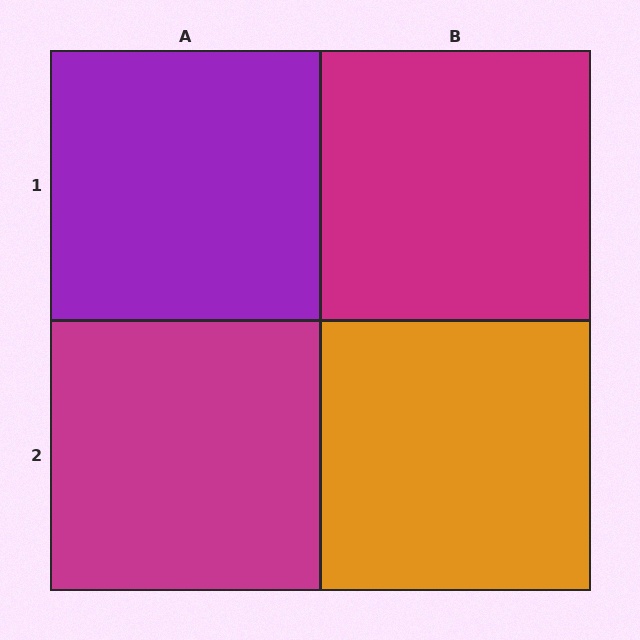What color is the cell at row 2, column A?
Magenta.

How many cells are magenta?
2 cells are magenta.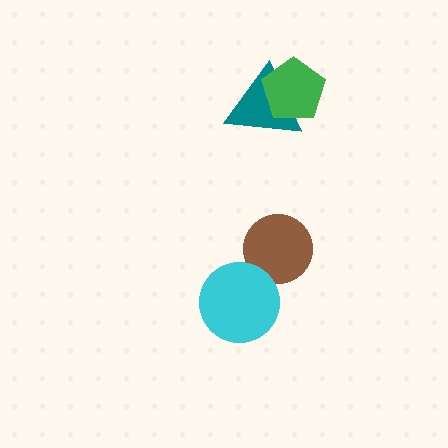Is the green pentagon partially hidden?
No, no other shape covers it.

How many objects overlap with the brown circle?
1 object overlaps with the brown circle.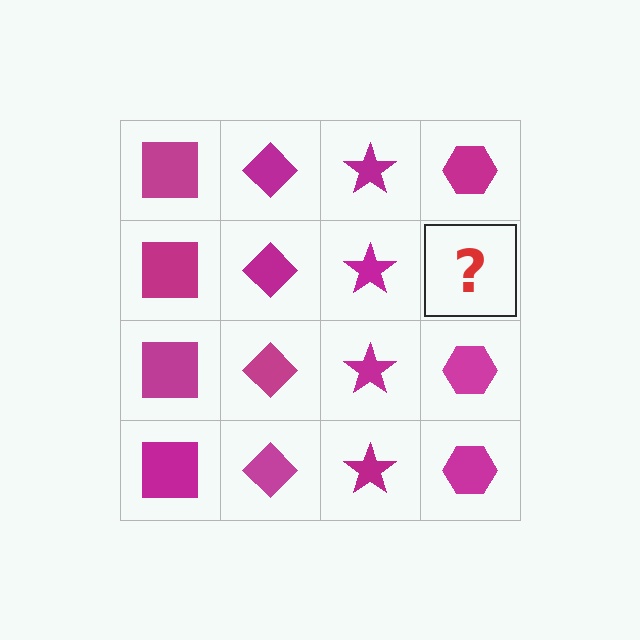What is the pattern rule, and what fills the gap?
The rule is that each column has a consistent shape. The gap should be filled with a magenta hexagon.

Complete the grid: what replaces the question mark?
The question mark should be replaced with a magenta hexagon.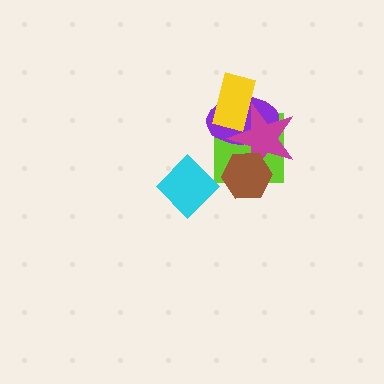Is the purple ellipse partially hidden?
Yes, it is partially covered by another shape.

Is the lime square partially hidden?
Yes, it is partially covered by another shape.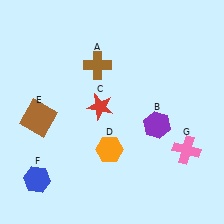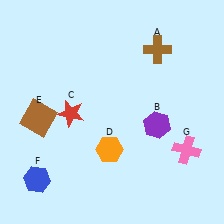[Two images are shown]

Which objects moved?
The objects that moved are: the brown cross (A), the red star (C).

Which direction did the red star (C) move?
The red star (C) moved left.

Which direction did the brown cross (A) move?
The brown cross (A) moved right.